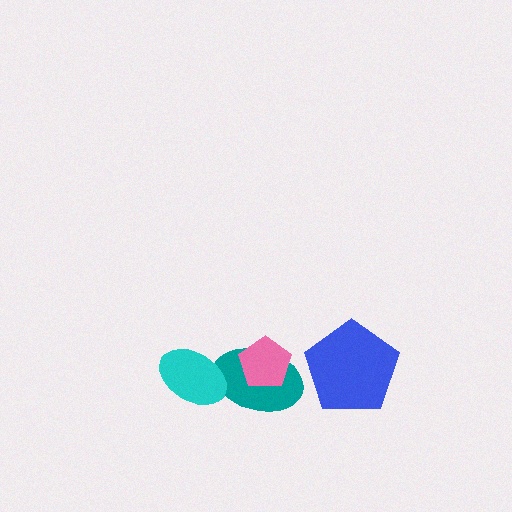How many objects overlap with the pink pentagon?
1 object overlaps with the pink pentagon.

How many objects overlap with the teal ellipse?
2 objects overlap with the teal ellipse.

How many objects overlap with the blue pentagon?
0 objects overlap with the blue pentagon.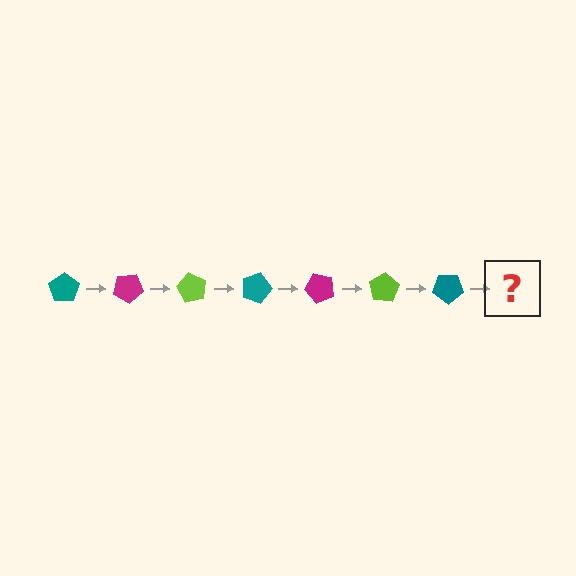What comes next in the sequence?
The next element should be a magenta pentagon, rotated 210 degrees from the start.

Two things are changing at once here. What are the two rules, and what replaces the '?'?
The two rules are that it rotates 30 degrees each step and the color cycles through teal, magenta, and lime. The '?' should be a magenta pentagon, rotated 210 degrees from the start.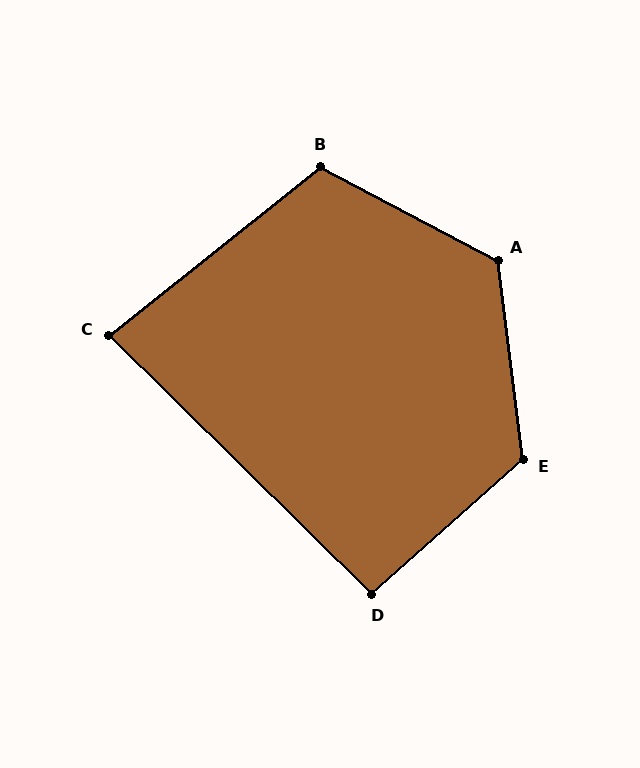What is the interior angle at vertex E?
Approximately 125 degrees (obtuse).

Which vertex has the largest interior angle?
A, at approximately 125 degrees.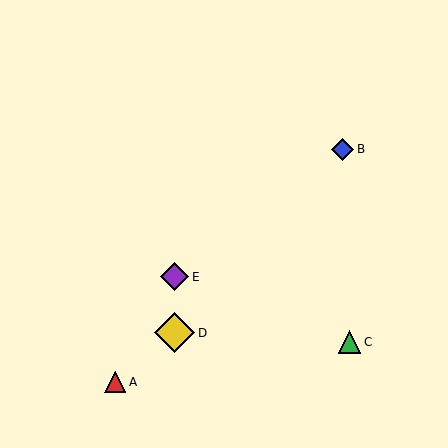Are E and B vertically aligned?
No, E is at x≈175 and B is at x≈342.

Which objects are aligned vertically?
Objects D, E are aligned vertically.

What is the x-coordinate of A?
Object A is at x≈115.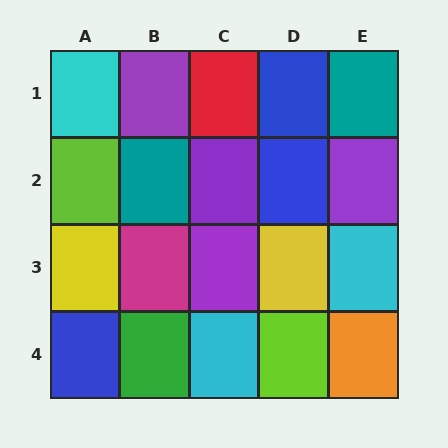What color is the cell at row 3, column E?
Cyan.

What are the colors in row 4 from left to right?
Blue, green, cyan, lime, orange.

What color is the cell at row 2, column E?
Purple.